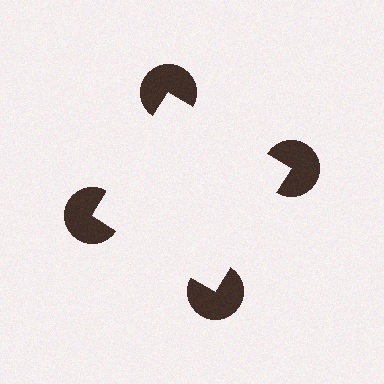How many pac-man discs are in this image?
There are 4 — one at each vertex of the illusory square.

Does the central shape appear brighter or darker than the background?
It typically appears slightly brighter than the background, even though no actual brightness change is drawn.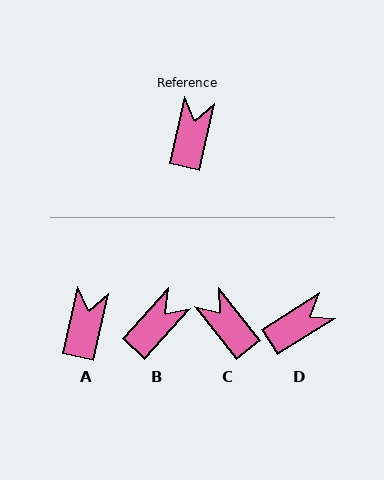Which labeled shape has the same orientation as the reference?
A.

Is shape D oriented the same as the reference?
No, it is off by about 45 degrees.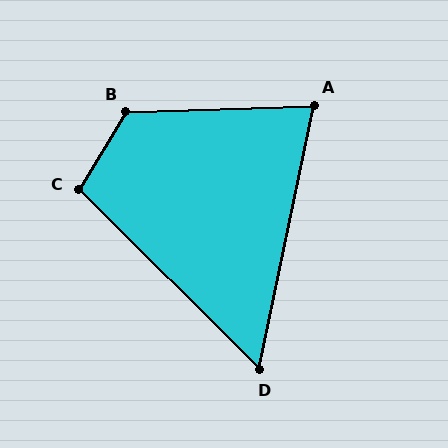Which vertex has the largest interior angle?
B, at approximately 123 degrees.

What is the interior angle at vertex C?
Approximately 104 degrees (obtuse).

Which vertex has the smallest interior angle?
D, at approximately 57 degrees.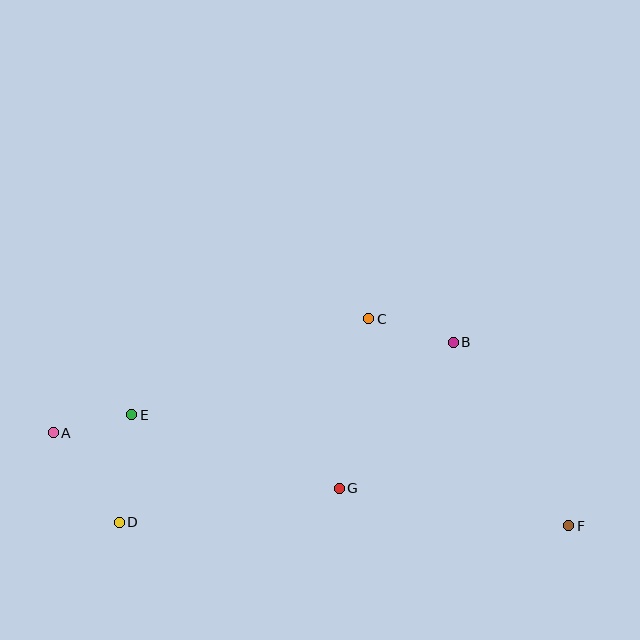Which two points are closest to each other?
Points A and E are closest to each other.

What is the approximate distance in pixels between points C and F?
The distance between C and F is approximately 288 pixels.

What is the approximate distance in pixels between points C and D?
The distance between C and D is approximately 322 pixels.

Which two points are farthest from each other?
Points A and F are farthest from each other.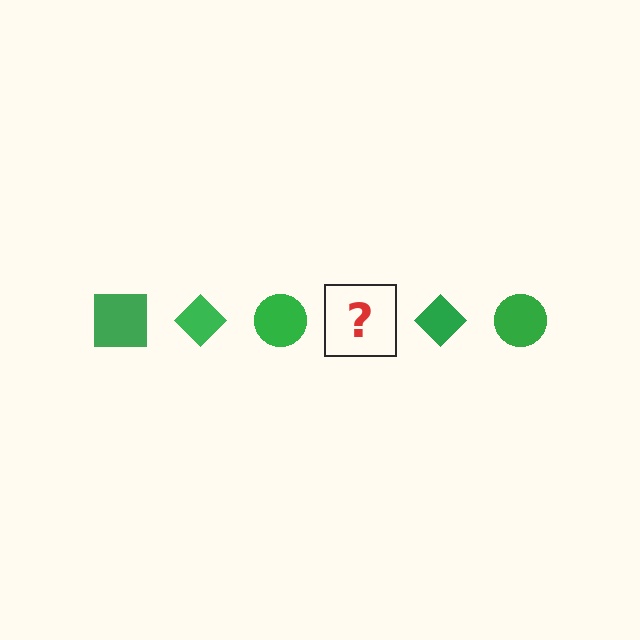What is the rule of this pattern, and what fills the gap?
The rule is that the pattern cycles through square, diamond, circle shapes in green. The gap should be filled with a green square.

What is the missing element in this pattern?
The missing element is a green square.